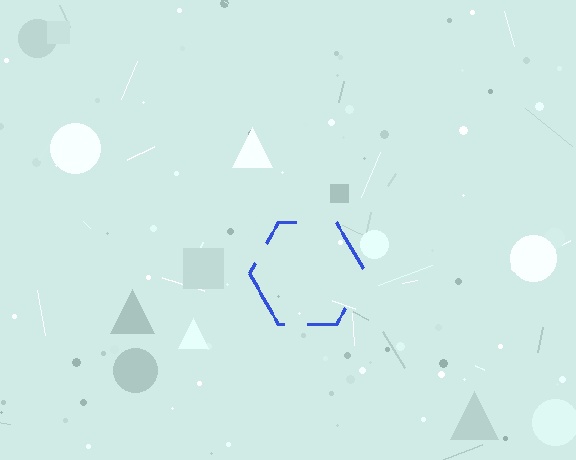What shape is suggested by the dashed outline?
The dashed outline suggests a hexagon.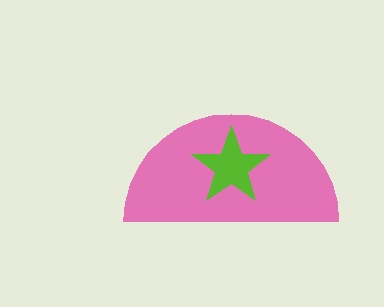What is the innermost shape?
The lime star.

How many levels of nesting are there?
2.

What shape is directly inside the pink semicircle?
The lime star.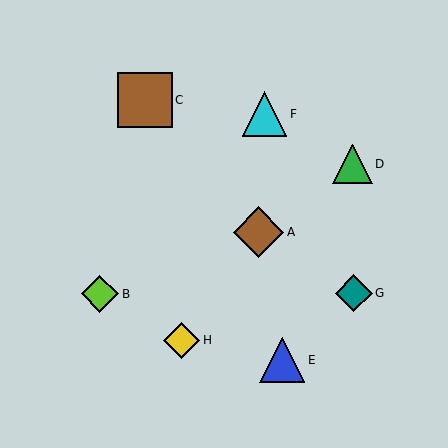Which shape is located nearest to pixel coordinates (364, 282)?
The teal diamond (labeled G) at (354, 293) is nearest to that location.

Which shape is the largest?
The brown square (labeled C) is the largest.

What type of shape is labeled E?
Shape E is a blue triangle.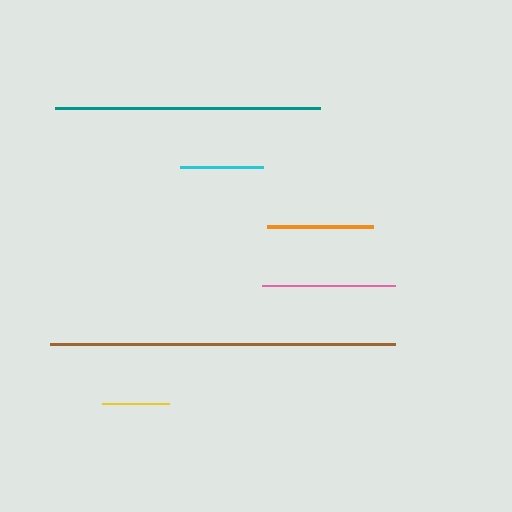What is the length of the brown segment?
The brown segment is approximately 344 pixels long.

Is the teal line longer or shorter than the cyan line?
The teal line is longer than the cyan line.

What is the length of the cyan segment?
The cyan segment is approximately 83 pixels long.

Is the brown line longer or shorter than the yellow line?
The brown line is longer than the yellow line.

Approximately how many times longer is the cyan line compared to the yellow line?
The cyan line is approximately 1.2 times the length of the yellow line.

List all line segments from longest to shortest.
From longest to shortest: brown, teal, pink, orange, cyan, yellow.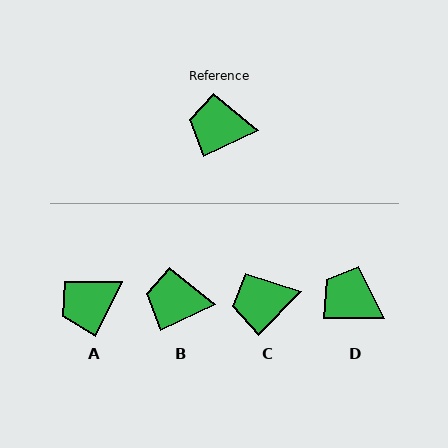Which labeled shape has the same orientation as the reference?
B.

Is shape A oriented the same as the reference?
No, it is off by about 39 degrees.